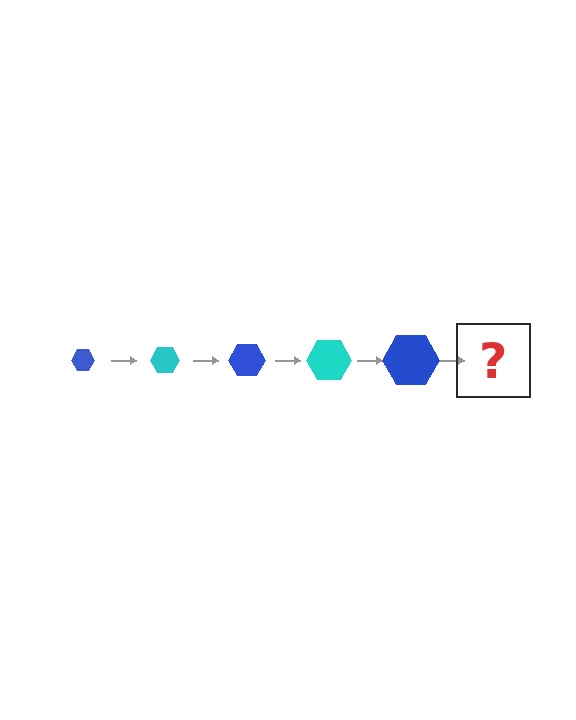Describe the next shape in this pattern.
It should be a cyan hexagon, larger than the previous one.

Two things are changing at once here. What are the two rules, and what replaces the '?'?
The two rules are that the hexagon grows larger each step and the color cycles through blue and cyan. The '?' should be a cyan hexagon, larger than the previous one.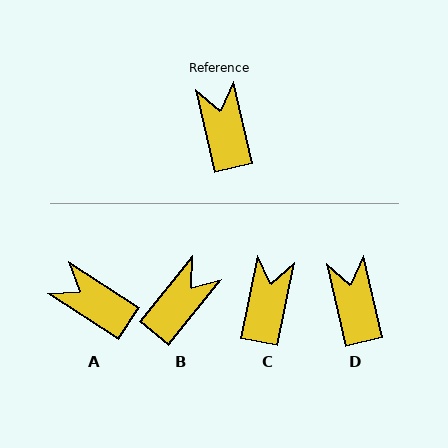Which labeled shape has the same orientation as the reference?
D.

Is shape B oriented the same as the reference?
No, it is off by about 52 degrees.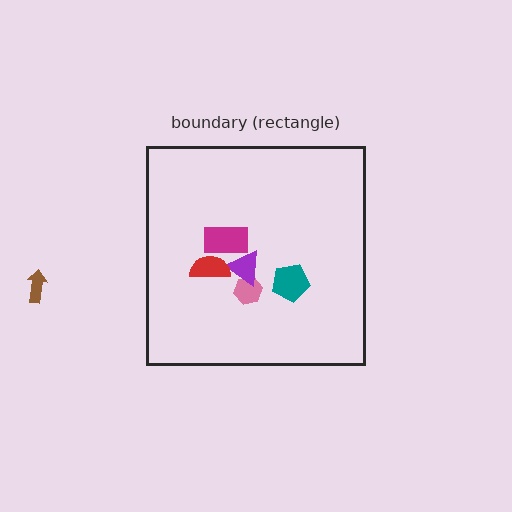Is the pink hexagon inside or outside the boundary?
Inside.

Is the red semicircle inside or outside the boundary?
Inside.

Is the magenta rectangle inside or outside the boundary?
Inside.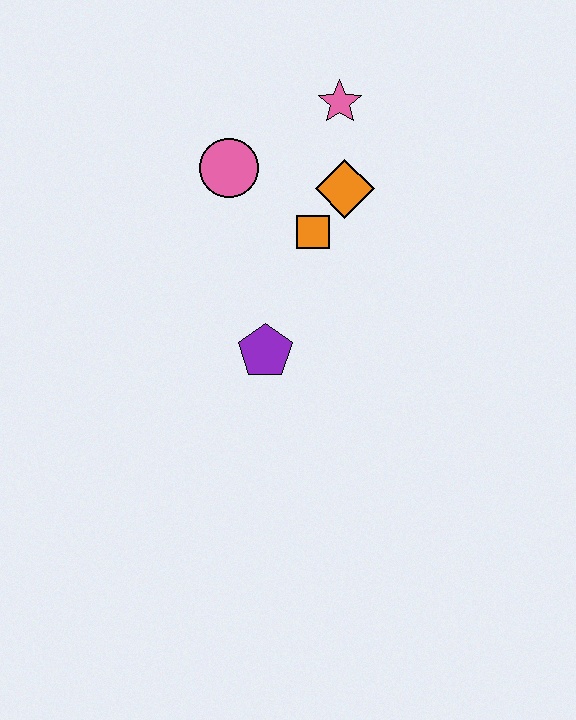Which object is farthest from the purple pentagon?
The pink star is farthest from the purple pentagon.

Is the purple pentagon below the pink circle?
Yes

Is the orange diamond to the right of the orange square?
Yes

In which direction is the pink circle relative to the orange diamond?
The pink circle is to the left of the orange diamond.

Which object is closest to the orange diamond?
The orange square is closest to the orange diamond.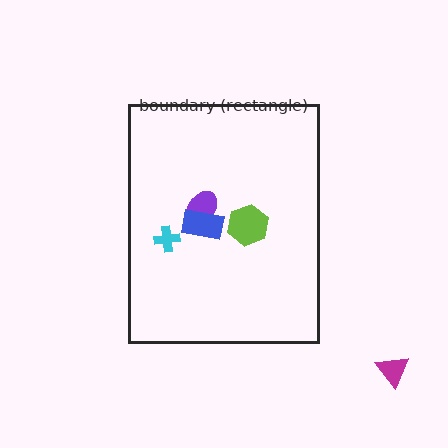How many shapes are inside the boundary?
4 inside, 1 outside.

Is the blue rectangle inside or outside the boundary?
Inside.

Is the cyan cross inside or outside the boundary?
Inside.